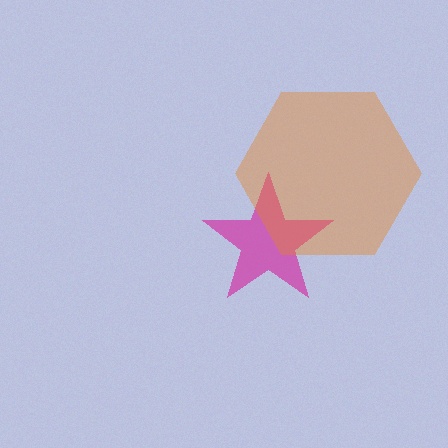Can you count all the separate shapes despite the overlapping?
Yes, there are 2 separate shapes.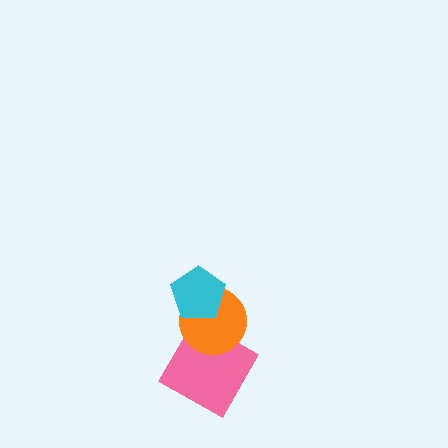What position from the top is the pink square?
The pink square is 3rd from the top.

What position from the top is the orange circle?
The orange circle is 2nd from the top.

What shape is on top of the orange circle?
The cyan pentagon is on top of the orange circle.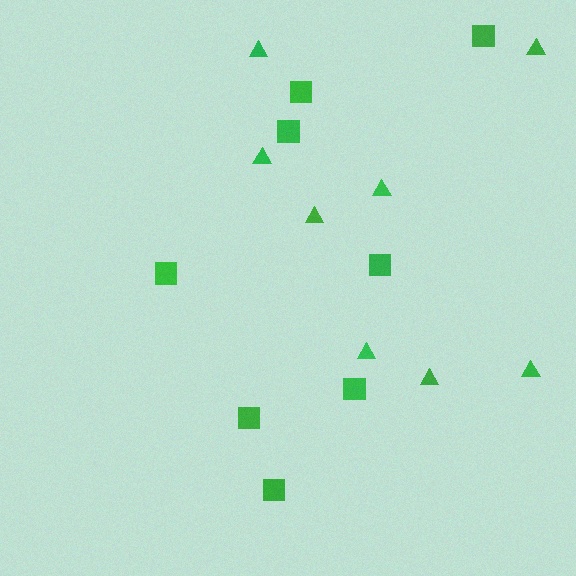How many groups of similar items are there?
There are 2 groups: one group of squares (8) and one group of triangles (8).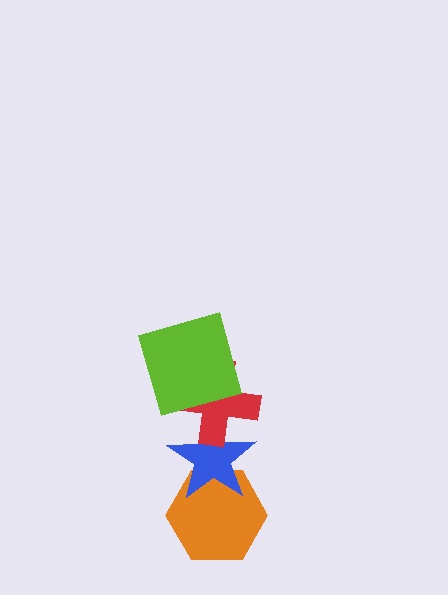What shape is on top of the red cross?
The lime square is on top of the red cross.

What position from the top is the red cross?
The red cross is 2nd from the top.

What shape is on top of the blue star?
The red cross is on top of the blue star.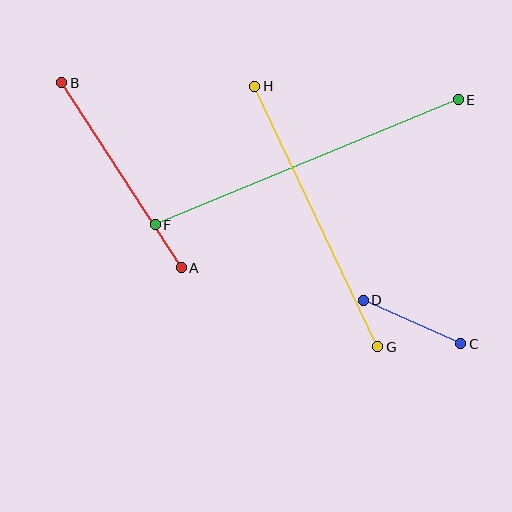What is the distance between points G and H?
The distance is approximately 288 pixels.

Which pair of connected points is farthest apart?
Points E and F are farthest apart.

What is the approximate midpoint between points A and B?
The midpoint is at approximately (121, 175) pixels.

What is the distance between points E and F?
The distance is approximately 328 pixels.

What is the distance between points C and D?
The distance is approximately 107 pixels.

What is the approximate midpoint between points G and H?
The midpoint is at approximately (316, 216) pixels.